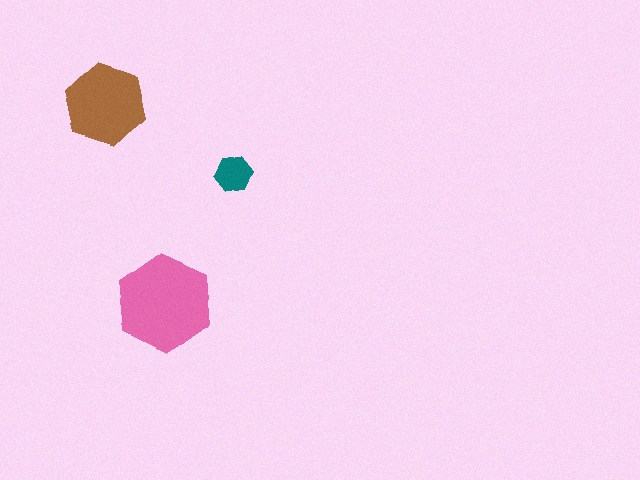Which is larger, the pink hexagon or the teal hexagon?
The pink one.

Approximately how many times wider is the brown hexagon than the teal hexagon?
About 2 times wider.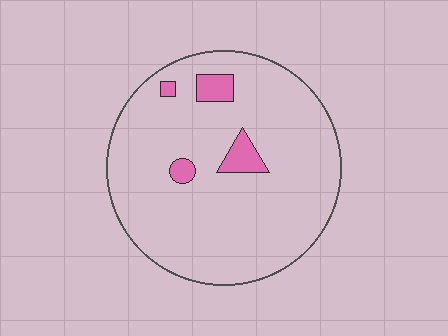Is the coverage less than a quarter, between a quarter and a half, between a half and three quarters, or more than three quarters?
Less than a quarter.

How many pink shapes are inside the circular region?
4.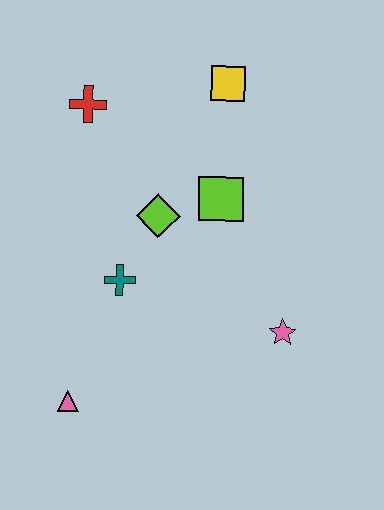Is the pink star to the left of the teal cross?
No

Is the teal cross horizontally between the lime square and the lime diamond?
No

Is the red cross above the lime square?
Yes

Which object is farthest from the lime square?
The pink triangle is farthest from the lime square.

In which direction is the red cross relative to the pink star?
The red cross is above the pink star.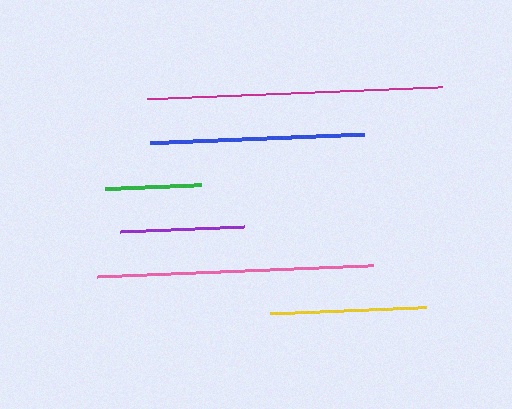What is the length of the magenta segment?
The magenta segment is approximately 296 pixels long.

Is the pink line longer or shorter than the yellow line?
The pink line is longer than the yellow line.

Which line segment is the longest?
The magenta line is the longest at approximately 296 pixels.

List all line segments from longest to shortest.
From longest to shortest: magenta, pink, blue, yellow, purple, green.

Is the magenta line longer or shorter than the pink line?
The magenta line is longer than the pink line.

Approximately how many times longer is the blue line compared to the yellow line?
The blue line is approximately 1.4 times the length of the yellow line.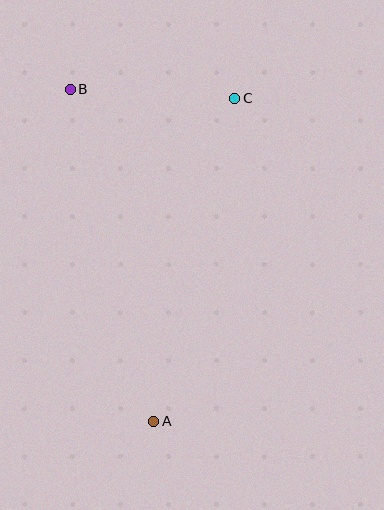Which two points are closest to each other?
Points B and C are closest to each other.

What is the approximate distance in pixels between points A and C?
The distance between A and C is approximately 333 pixels.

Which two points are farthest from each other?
Points A and B are farthest from each other.